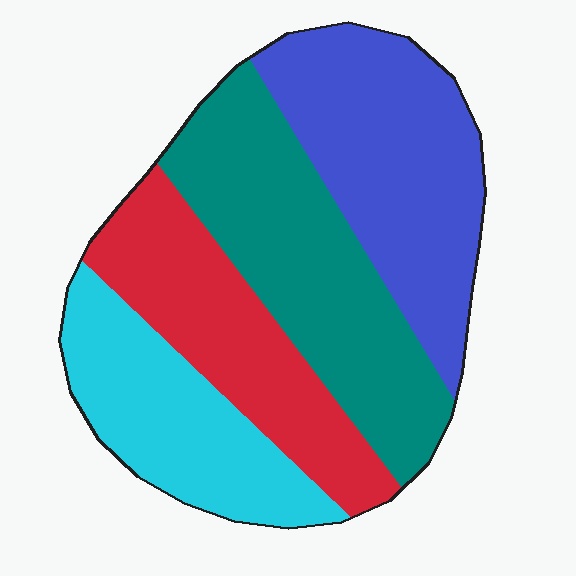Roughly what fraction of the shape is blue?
Blue takes up about one quarter (1/4) of the shape.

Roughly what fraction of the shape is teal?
Teal takes up between a sixth and a third of the shape.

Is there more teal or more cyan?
Teal.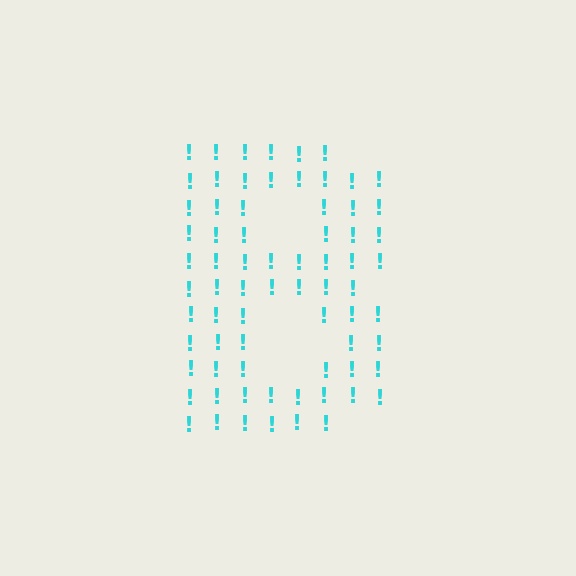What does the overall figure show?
The overall figure shows the letter B.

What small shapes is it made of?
It is made of small exclamation marks.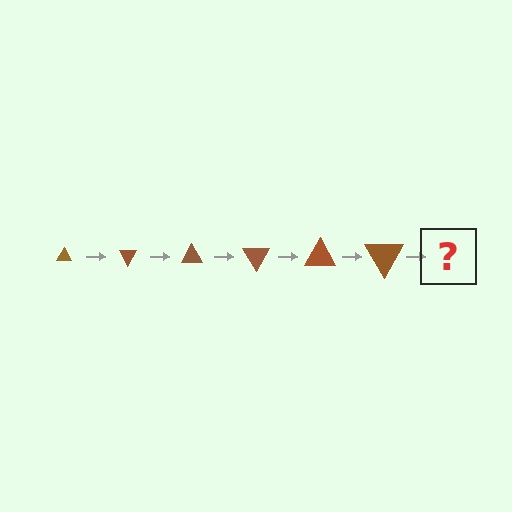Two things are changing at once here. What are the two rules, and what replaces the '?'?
The two rules are that the triangle grows larger each step and it rotates 60 degrees each step. The '?' should be a triangle, larger than the previous one and rotated 360 degrees from the start.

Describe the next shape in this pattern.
It should be a triangle, larger than the previous one and rotated 360 degrees from the start.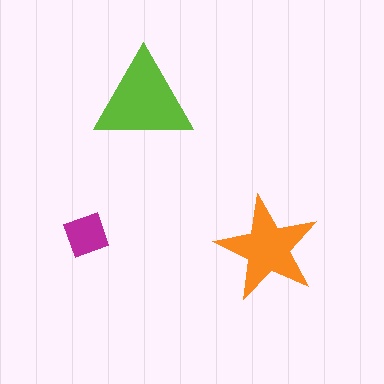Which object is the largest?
The lime triangle.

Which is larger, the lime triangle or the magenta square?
The lime triangle.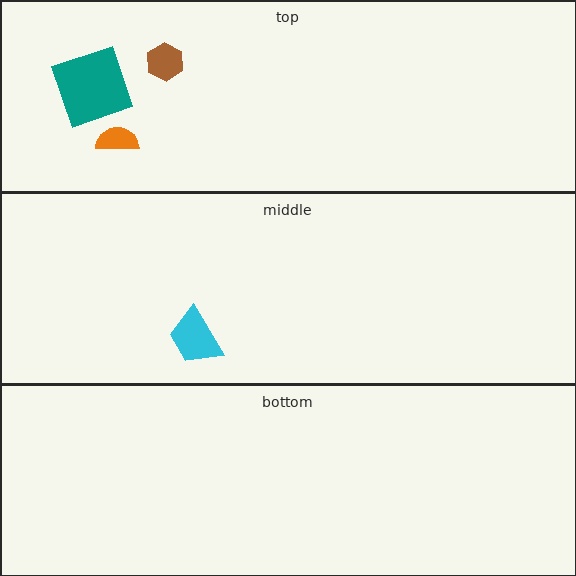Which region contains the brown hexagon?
The top region.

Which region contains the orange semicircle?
The top region.